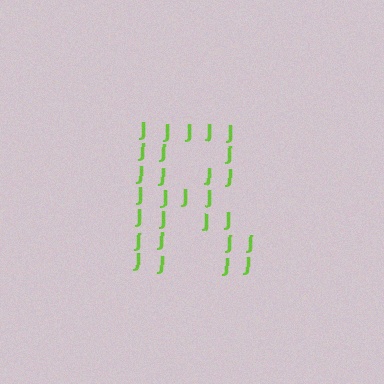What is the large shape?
The large shape is the letter R.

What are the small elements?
The small elements are letter J's.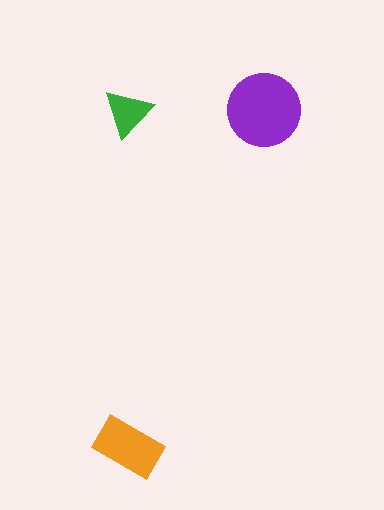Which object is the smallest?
The green triangle.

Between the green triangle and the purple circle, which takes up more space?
The purple circle.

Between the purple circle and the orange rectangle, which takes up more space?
The purple circle.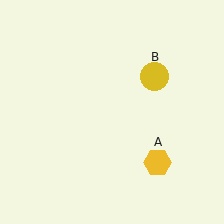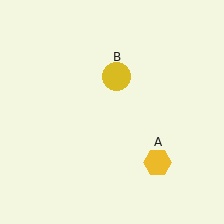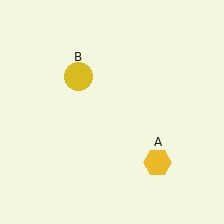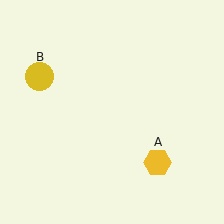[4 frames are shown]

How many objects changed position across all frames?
1 object changed position: yellow circle (object B).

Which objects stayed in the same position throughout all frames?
Yellow hexagon (object A) remained stationary.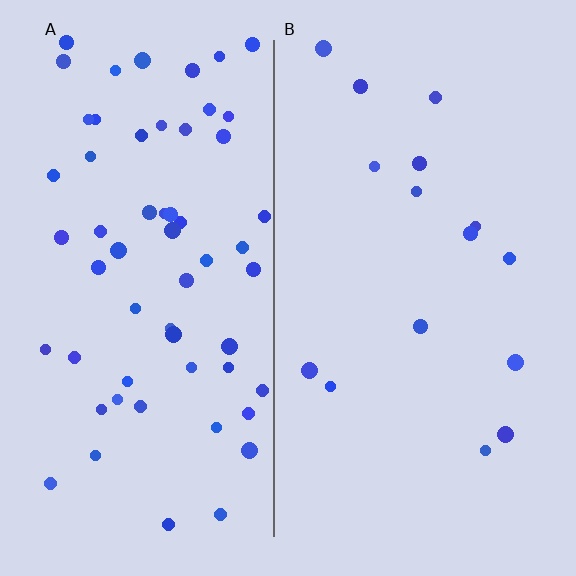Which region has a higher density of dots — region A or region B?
A (the left).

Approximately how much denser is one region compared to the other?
Approximately 3.8× — region A over region B.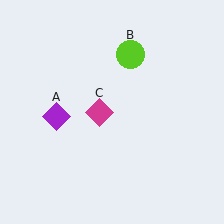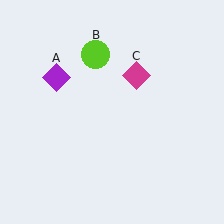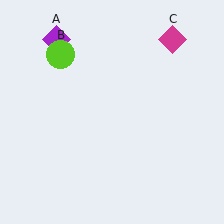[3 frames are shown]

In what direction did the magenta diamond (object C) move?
The magenta diamond (object C) moved up and to the right.